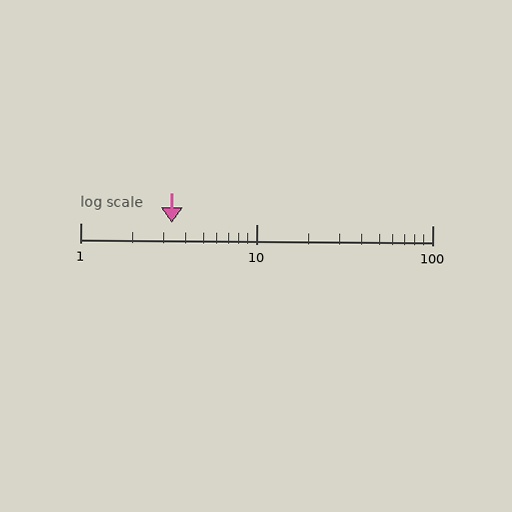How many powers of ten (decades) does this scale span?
The scale spans 2 decades, from 1 to 100.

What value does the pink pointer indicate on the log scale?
The pointer indicates approximately 3.3.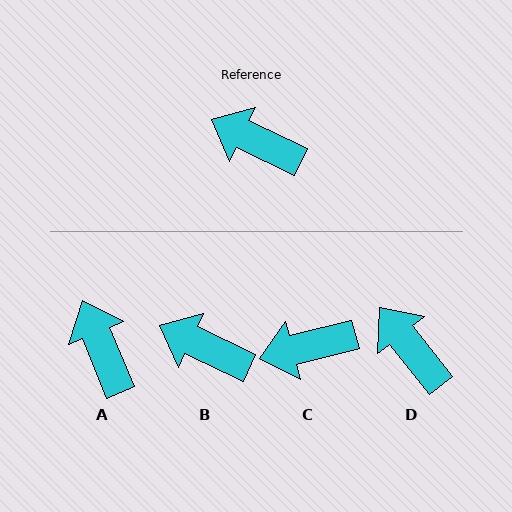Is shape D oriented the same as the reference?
No, it is off by about 27 degrees.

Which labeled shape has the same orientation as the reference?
B.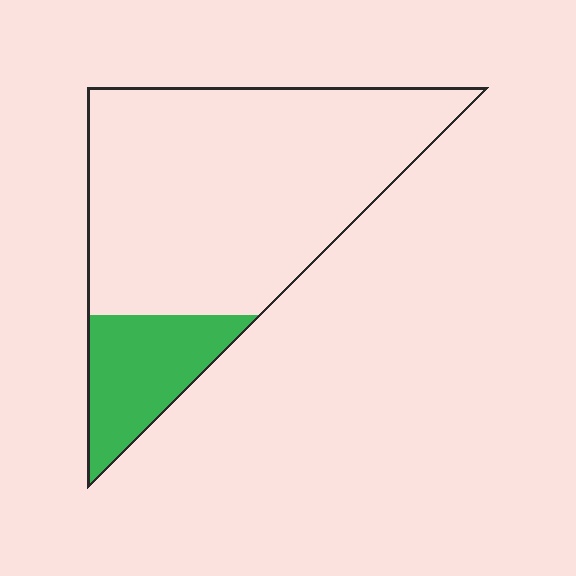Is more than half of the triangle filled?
No.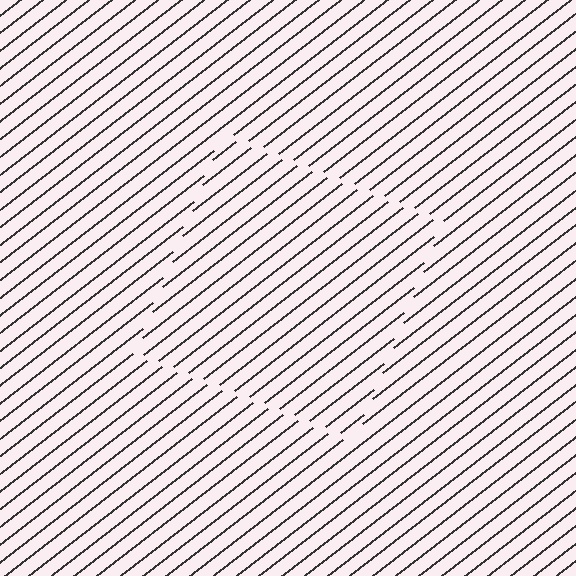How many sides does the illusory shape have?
4 sides — the line-ends trace a square.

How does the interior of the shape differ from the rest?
The interior of the shape contains the same grating, shifted by half a period — the contour is defined by the phase discontinuity where line-ends from the inner and outer gratings abut.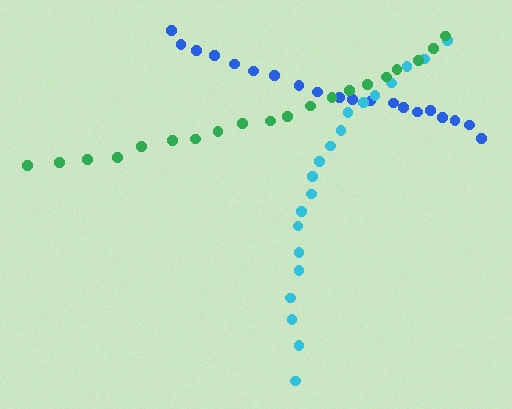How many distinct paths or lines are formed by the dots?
There are 3 distinct paths.